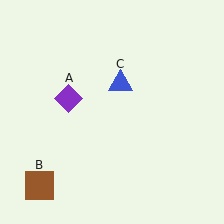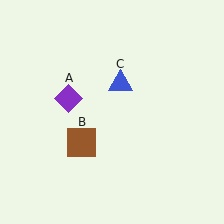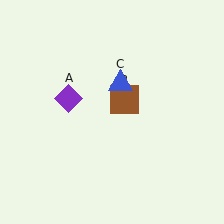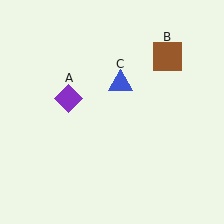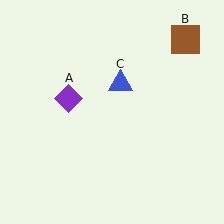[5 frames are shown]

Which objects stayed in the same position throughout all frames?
Purple diamond (object A) and blue triangle (object C) remained stationary.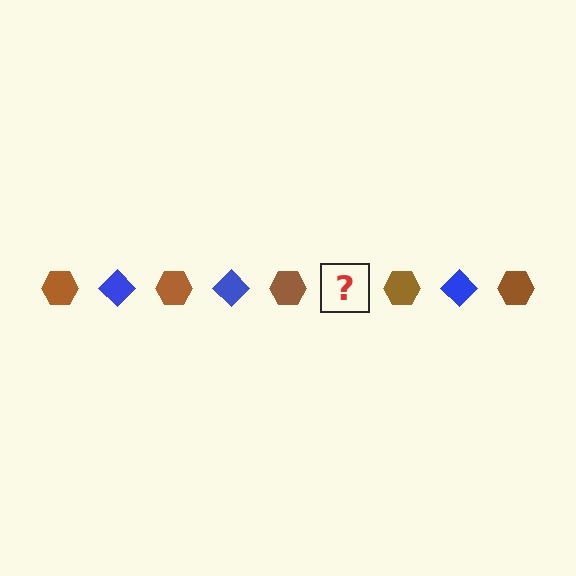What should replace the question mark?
The question mark should be replaced with a blue diamond.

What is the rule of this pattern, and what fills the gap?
The rule is that the pattern alternates between brown hexagon and blue diamond. The gap should be filled with a blue diamond.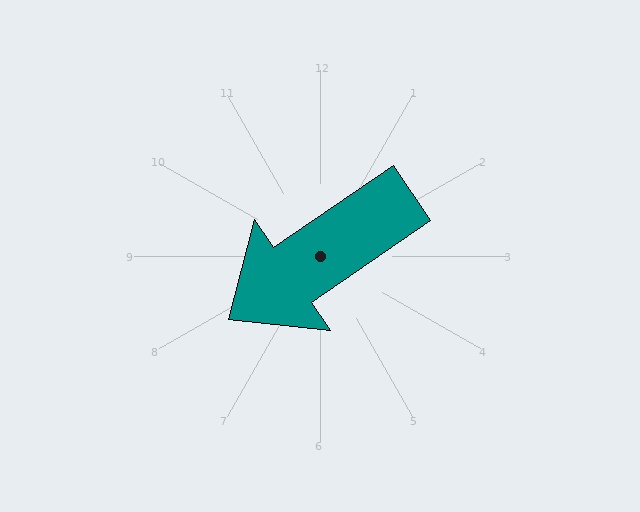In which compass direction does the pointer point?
Southwest.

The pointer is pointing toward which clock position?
Roughly 8 o'clock.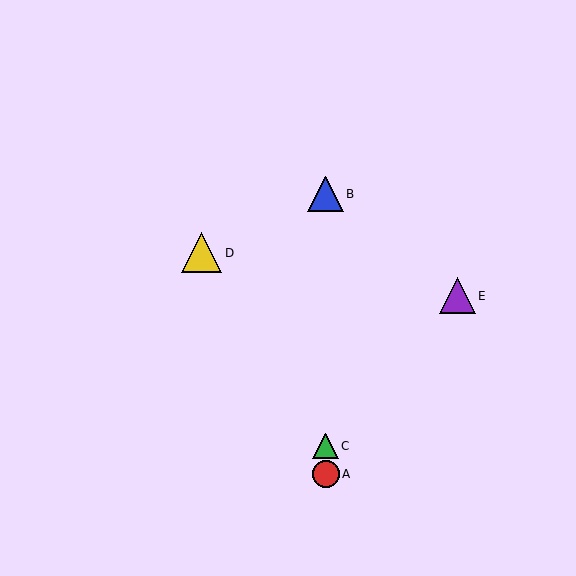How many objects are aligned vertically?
3 objects (A, B, C) are aligned vertically.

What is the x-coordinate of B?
Object B is at x≈326.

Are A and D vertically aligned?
No, A is at x≈326 and D is at x≈202.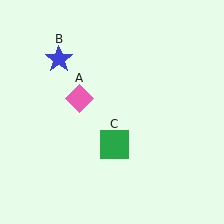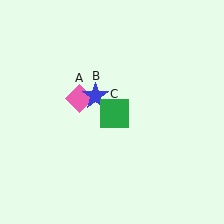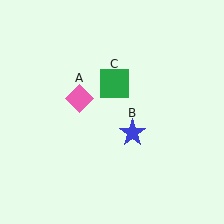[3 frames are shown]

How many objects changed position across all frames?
2 objects changed position: blue star (object B), green square (object C).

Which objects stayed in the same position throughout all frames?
Pink diamond (object A) remained stationary.